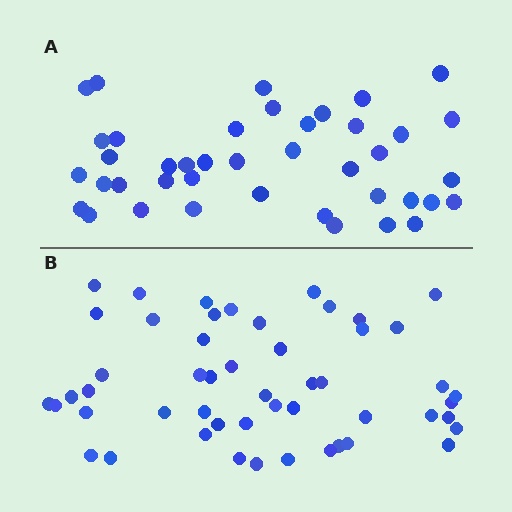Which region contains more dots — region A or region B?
Region B (the bottom region) has more dots.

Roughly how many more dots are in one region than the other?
Region B has roughly 10 or so more dots than region A.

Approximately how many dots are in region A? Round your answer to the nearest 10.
About 40 dots. (The exact count is 41, which rounds to 40.)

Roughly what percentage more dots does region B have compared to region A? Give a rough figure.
About 25% more.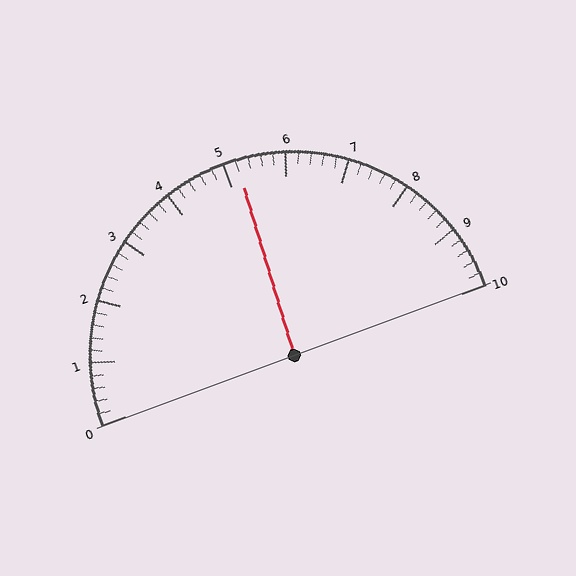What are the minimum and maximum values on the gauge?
The gauge ranges from 0 to 10.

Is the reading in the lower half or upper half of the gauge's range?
The reading is in the upper half of the range (0 to 10).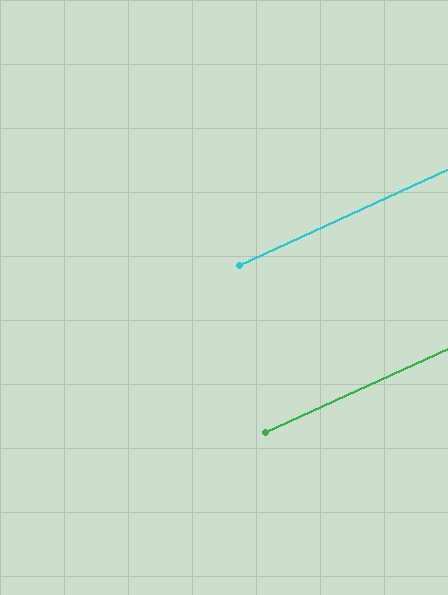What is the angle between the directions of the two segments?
Approximately 0 degrees.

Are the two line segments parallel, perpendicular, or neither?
Parallel — their directions differ by only 0.2°.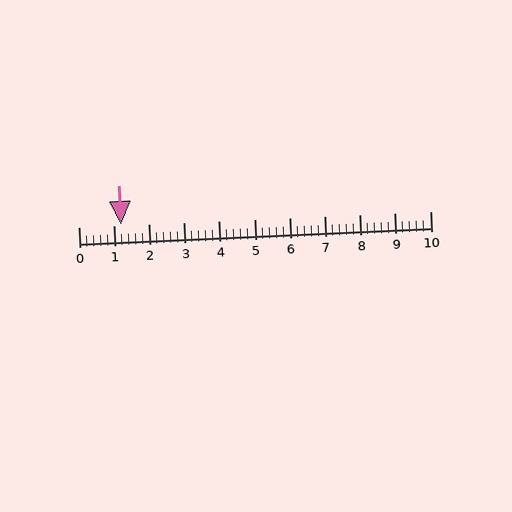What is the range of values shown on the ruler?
The ruler shows values from 0 to 10.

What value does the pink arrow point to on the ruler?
The pink arrow points to approximately 1.2.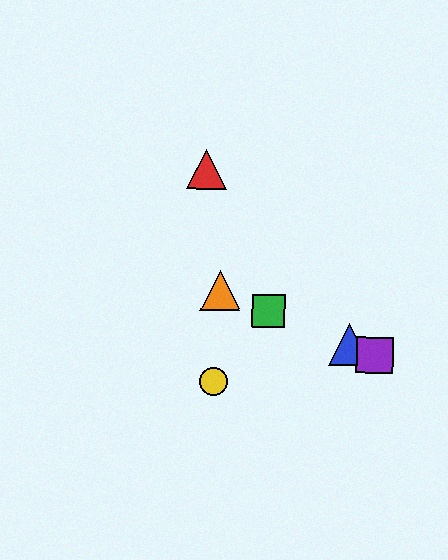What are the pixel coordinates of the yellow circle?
The yellow circle is at (214, 381).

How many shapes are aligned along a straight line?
4 shapes (the blue triangle, the green square, the purple square, the orange triangle) are aligned along a straight line.